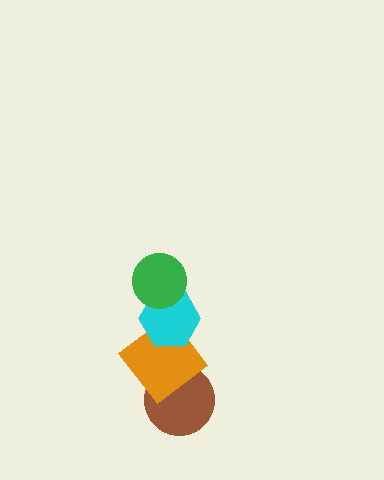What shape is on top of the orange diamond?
The cyan hexagon is on top of the orange diamond.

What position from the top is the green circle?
The green circle is 1st from the top.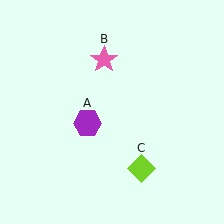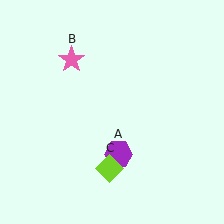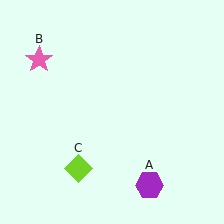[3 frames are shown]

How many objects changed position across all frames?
3 objects changed position: purple hexagon (object A), pink star (object B), lime diamond (object C).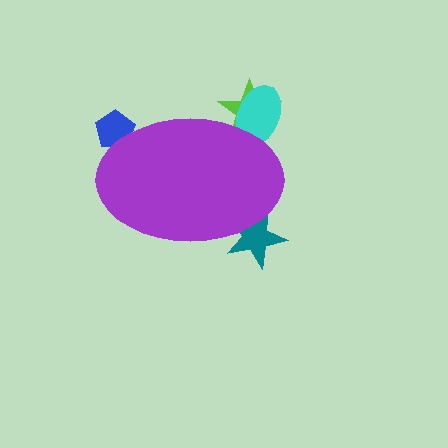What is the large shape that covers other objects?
A purple ellipse.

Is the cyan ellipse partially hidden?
Yes, the cyan ellipse is partially hidden behind the purple ellipse.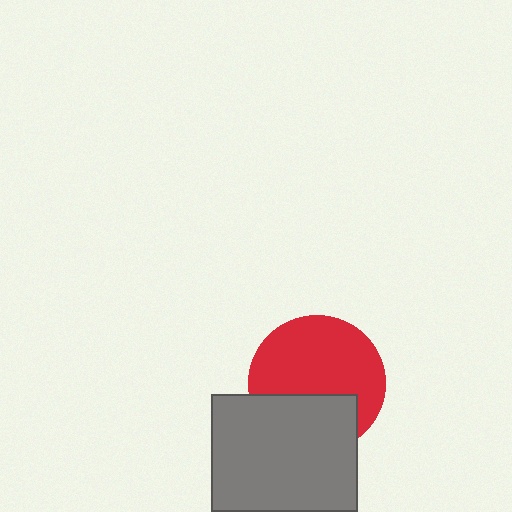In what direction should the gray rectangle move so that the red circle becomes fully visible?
The gray rectangle should move down. That is the shortest direction to clear the overlap and leave the red circle fully visible.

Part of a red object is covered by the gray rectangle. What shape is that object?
It is a circle.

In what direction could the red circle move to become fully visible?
The red circle could move up. That would shift it out from behind the gray rectangle entirely.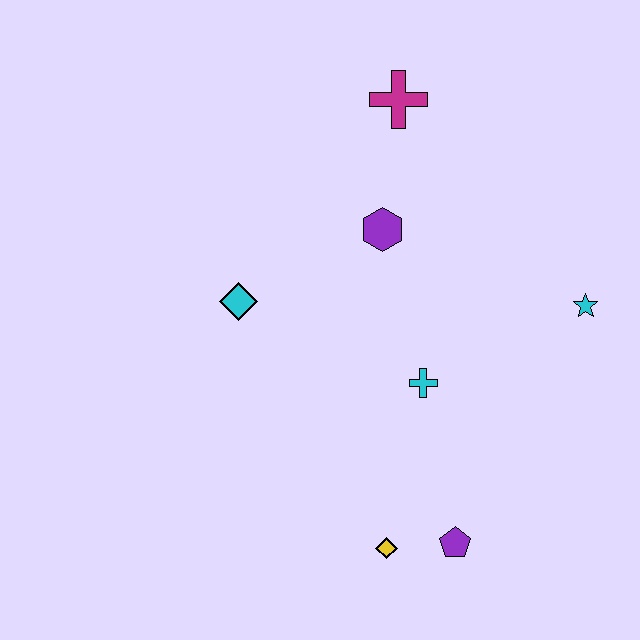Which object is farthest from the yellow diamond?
The magenta cross is farthest from the yellow diamond.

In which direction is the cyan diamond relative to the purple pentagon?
The cyan diamond is above the purple pentagon.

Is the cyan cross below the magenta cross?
Yes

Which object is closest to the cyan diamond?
The purple hexagon is closest to the cyan diamond.